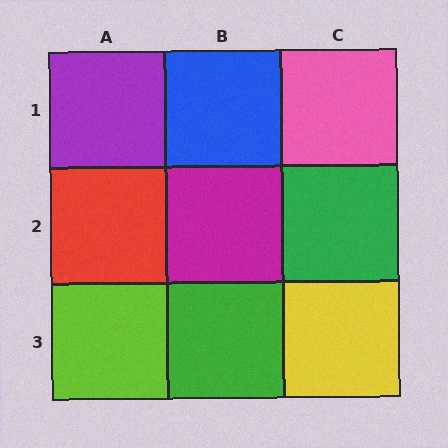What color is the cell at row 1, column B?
Blue.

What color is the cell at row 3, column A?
Lime.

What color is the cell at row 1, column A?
Purple.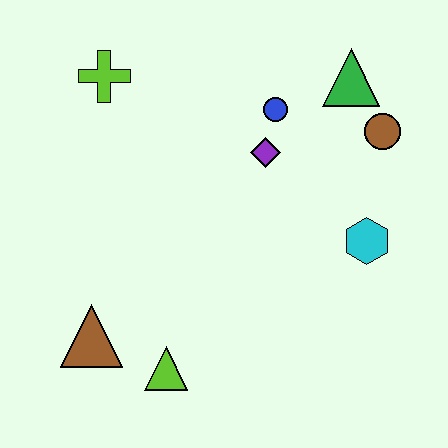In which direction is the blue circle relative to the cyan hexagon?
The blue circle is above the cyan hexagon.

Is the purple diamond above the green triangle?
No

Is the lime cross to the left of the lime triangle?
Yes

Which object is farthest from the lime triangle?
The green triangle is farthest from the lime triangle.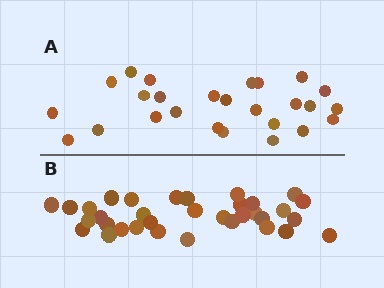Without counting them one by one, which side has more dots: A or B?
Region B (the bottom region) has more dots.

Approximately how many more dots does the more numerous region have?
Region B has roughly 8 or so more dots than region A.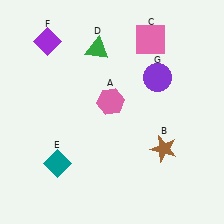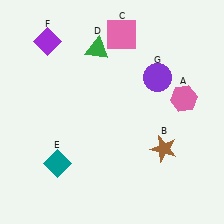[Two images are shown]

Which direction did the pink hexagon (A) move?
The pink hexagon (A) moved right.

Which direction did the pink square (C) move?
The pink square (C) moved left.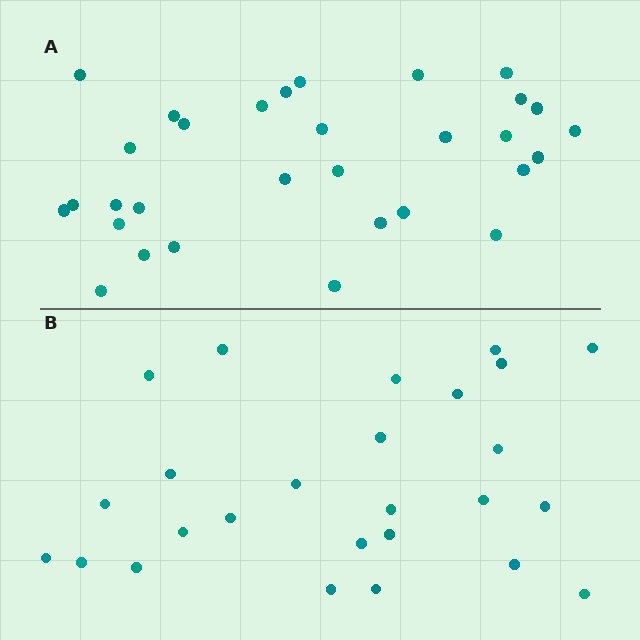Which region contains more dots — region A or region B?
Region A (the top region) has more dots.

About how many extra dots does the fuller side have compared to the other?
Region A has about 5 more dots than region B.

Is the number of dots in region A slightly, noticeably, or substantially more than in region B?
Region A has only slightly more — the two regions are fairly close. The ratio is roughly 1.2 to 1.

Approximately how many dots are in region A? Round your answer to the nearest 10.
About 30 dots. (The exact count is 31, which rounds to 30.)